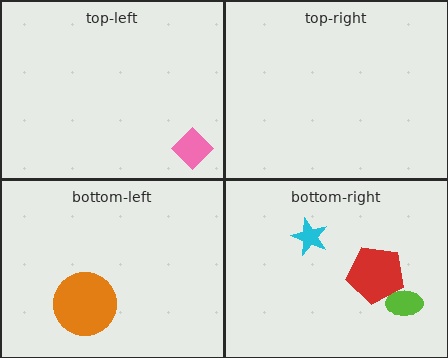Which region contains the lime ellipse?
The bottom-right region.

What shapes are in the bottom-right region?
The cyan star, the red pentagon, the lime ellipse.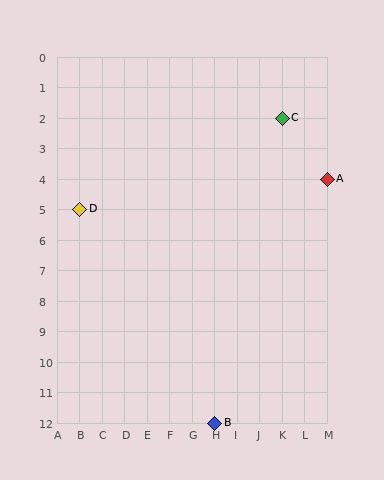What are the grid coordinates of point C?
Point C is at grid coordinates (K, 2).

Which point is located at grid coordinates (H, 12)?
Point B is at (H, 12).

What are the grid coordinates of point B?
Point B is at grid coordinates (H, 12).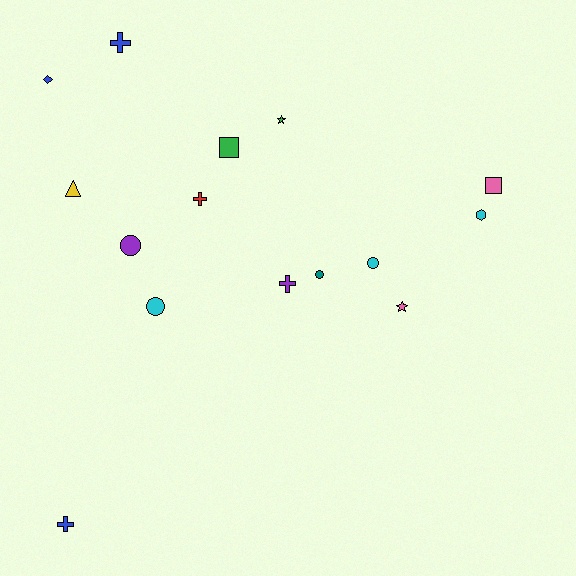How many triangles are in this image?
There is 1 triangle.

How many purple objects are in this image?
There are 2 purple objects.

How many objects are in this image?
There are 15 objects.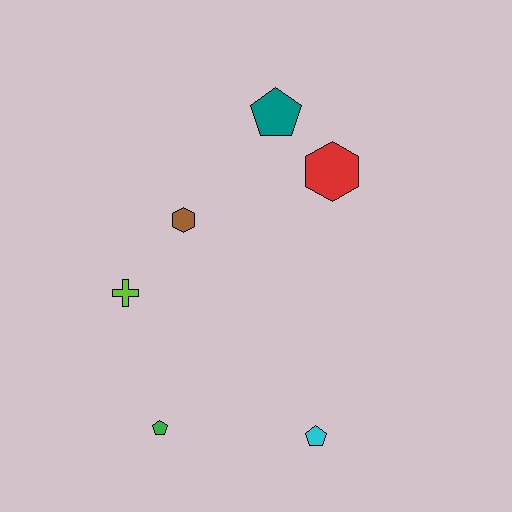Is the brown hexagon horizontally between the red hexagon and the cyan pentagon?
No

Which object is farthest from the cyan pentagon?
The teal pentagon is farthest from the cyan pentagon.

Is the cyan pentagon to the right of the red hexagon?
No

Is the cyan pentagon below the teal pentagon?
Yes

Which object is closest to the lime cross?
The brown hexagon is closest to the lime cross.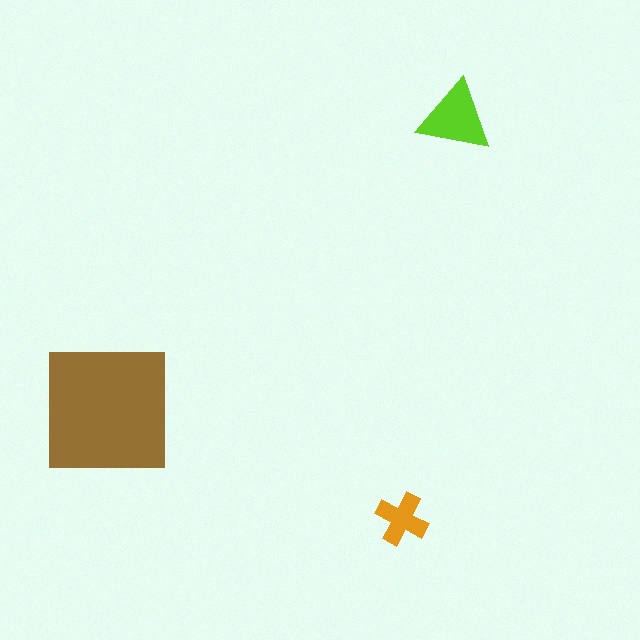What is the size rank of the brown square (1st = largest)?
1st.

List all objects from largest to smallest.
The brown square, the lime triangle, the orange cross.